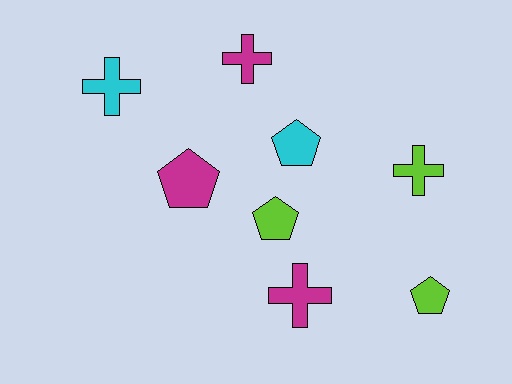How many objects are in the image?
There are 8 objects.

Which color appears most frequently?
Magenta, with 3 objects.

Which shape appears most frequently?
Cross, with 4 objects.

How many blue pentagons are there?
There are no blue pentagons.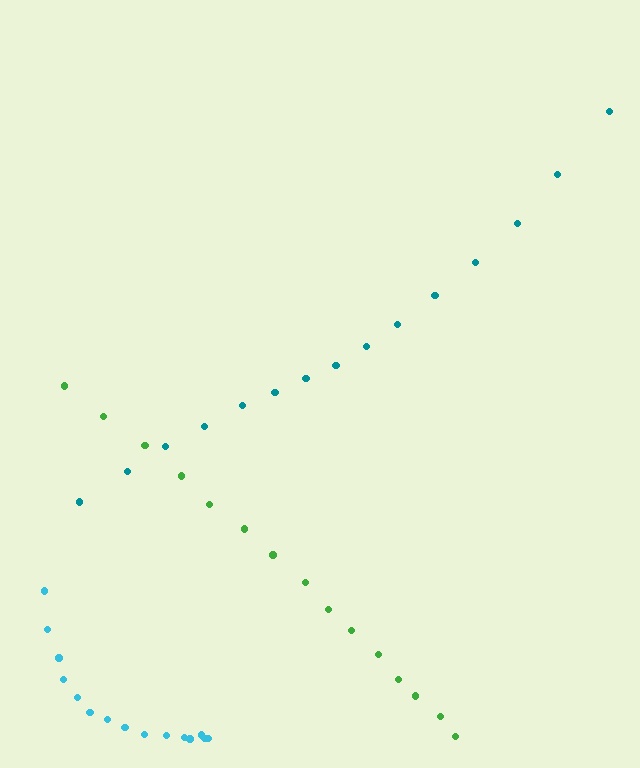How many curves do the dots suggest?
There are 3 distinct paths.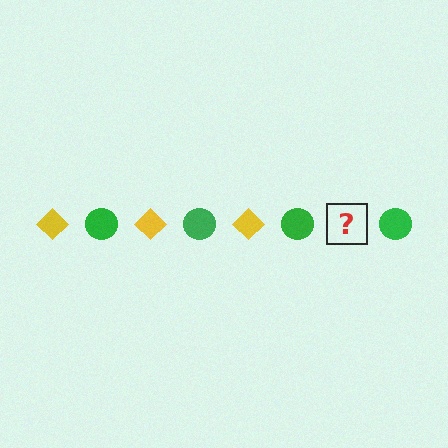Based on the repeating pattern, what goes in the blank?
The blank should be a yellow diamond.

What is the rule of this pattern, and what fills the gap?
The rule is that the pattern alternates between yellow diamond and green circle. The gap should be filled with a yellow diamond.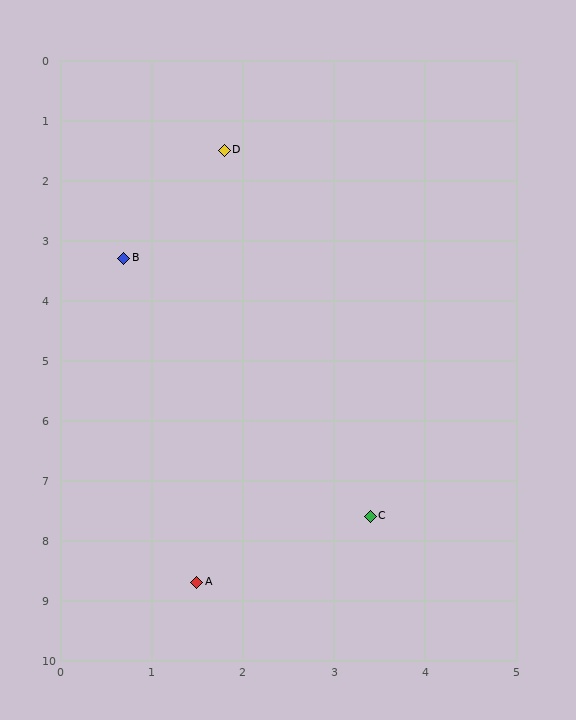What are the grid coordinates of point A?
Point A is at approximately (1.5, 8.7).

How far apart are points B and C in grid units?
Points B and C are about 5.1 grid units apart.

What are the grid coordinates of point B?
Point B is at approximately (0.7, 3.3).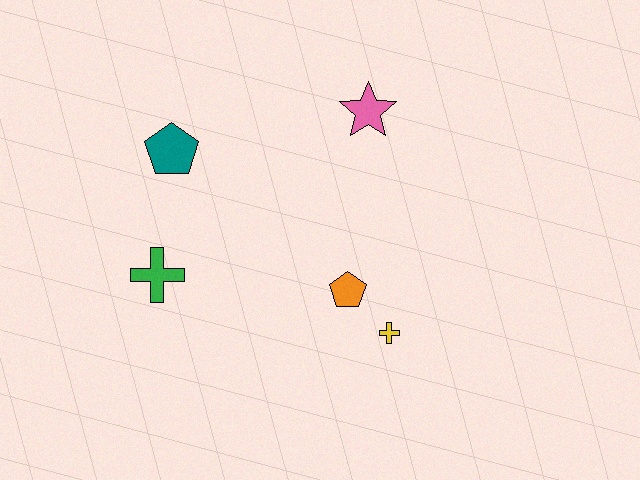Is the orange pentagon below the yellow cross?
No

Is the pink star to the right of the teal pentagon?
Yes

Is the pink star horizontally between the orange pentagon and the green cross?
No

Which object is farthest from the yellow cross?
The teal pentagon is farthest from the yellow cross.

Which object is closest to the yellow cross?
The orange pentagon is closest to the yellow cross.